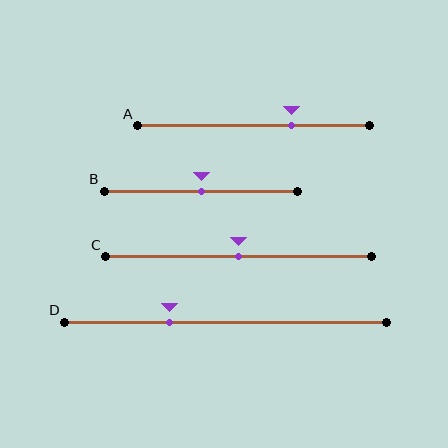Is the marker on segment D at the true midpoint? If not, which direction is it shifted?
No, the marker on segment D is shifted to the left by about 17% of the segment length.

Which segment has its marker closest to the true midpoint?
Segment B has its marker closest to the true midpoint.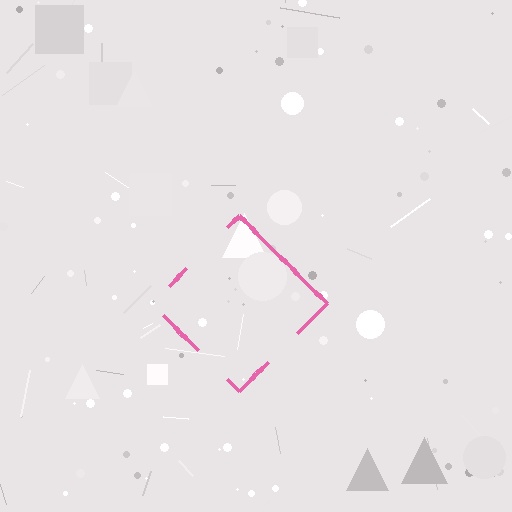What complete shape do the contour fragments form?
The contour fragments form a diamond.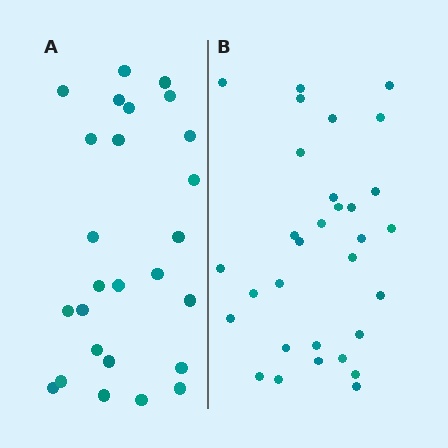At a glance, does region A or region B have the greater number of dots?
Region B (the right region) has more dots.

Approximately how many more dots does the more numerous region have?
Region B has about 5 more dots than region A.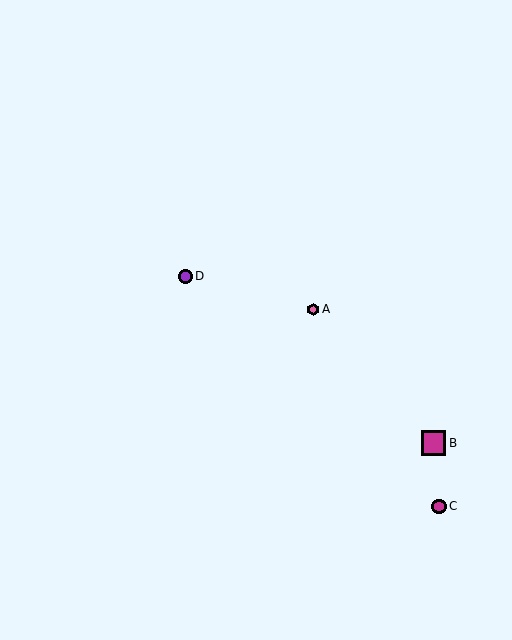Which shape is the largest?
The magenta square (labeled B) is the largest.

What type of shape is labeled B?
Shape B is a magenta square.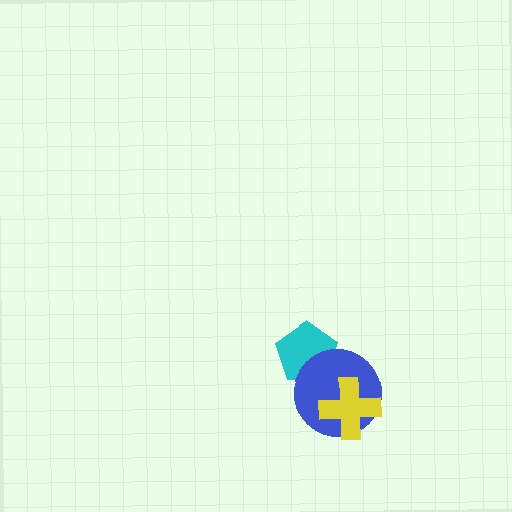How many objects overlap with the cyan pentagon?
1 object overlaps with the cyan pentagon.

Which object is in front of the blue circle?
The yellow cross is in front of the blue circle.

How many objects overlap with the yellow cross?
1 object overlaps with the yellow cross.